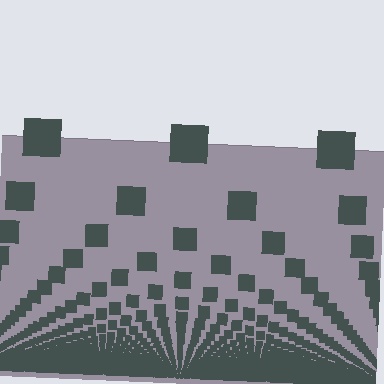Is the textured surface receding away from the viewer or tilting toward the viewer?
The surface appears to tilt toward the viewer. Texture elements get larger and sparser toward the top.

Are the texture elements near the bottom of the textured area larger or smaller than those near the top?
Smaller. The gradient is inverted — elements near the bottom are smaller and denser.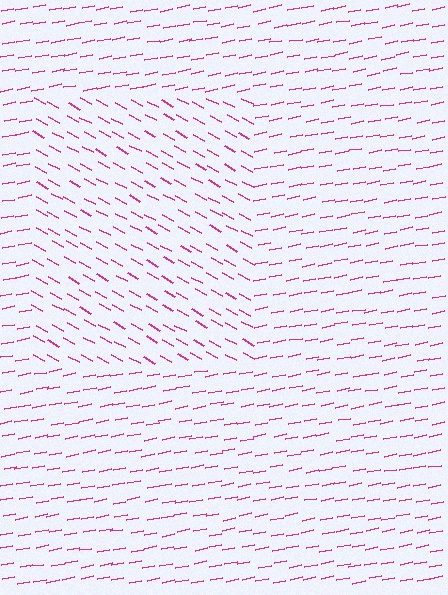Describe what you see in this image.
The image is filled with small magenta line segments. A rectangle region in the image has lines oriented differently from the surrounding lines, creating a visible texture boundary.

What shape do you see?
I see a rectangle.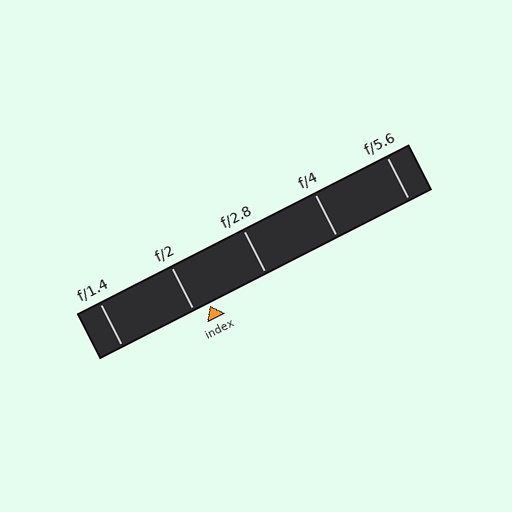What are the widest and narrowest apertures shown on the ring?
The widest aperture shown is f/1.4 and the narrowest is f/5.6.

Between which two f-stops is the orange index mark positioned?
The index mark is between f/2 and f/2.8.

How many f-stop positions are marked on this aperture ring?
There are 5 f-stop positions marked.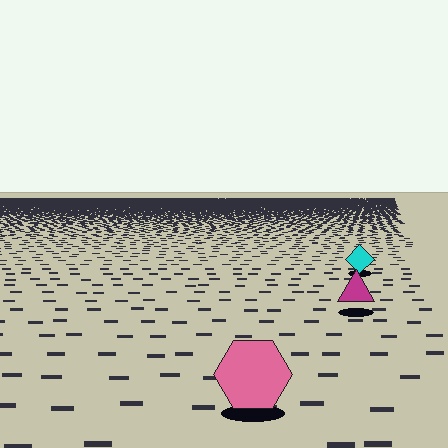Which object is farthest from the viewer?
The cyan diamond is farthest from the viewer. It appears smaller and the ground texture around it is denser.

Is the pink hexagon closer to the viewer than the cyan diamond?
Yes. The pink hexagon is closer — you can tell from the texture gradient: the ground texture is coarser near it.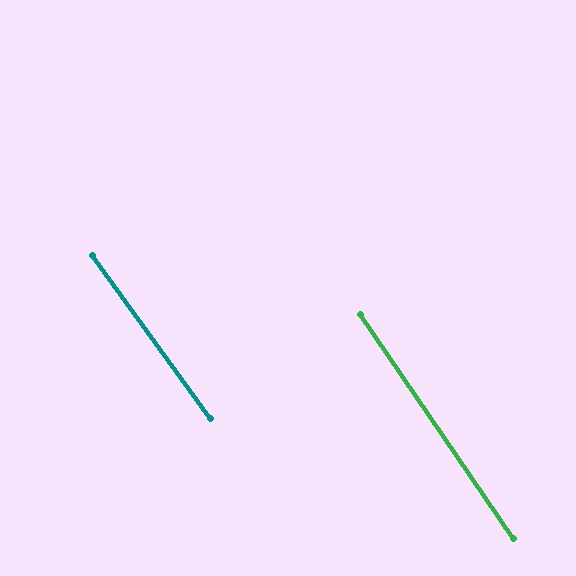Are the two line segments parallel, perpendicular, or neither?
Parallel — their directions differ by only 1.8°.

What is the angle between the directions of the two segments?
Approximately 2 degrees.